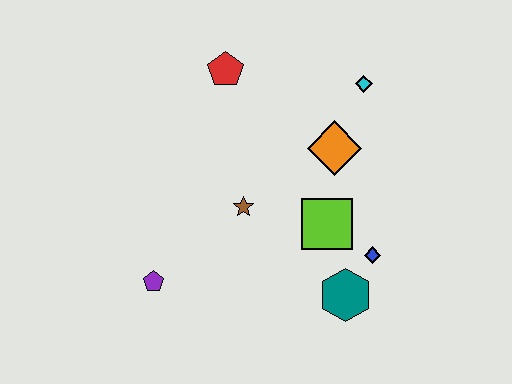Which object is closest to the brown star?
The lime square is closest to the brown star.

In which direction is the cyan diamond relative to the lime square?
The cyan diamond is above the lime square.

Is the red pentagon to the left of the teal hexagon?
Yes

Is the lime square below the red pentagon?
Yes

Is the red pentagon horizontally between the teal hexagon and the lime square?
No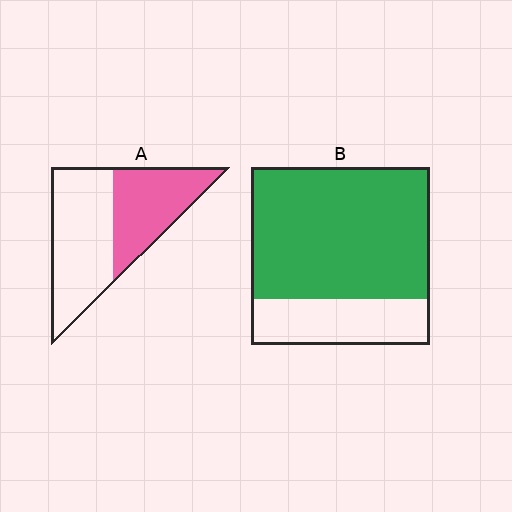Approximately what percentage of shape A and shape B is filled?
A is approximately 45% and B is approximately 75%.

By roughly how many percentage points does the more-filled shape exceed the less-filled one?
By roughly 30 percentage points (B over A).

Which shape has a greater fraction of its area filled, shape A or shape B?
Shape B.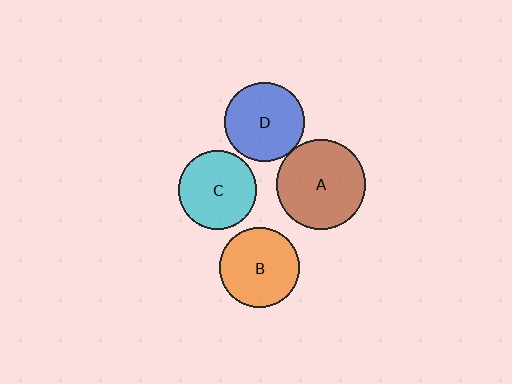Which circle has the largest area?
Circle A (brown).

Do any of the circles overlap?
No, none of the circles overlap.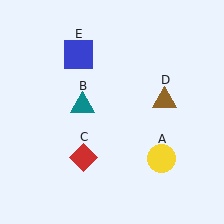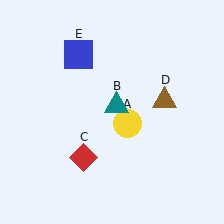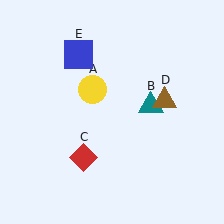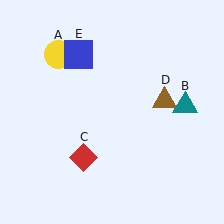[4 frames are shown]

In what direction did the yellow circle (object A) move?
The yellow circle (object A) moved up and to the left.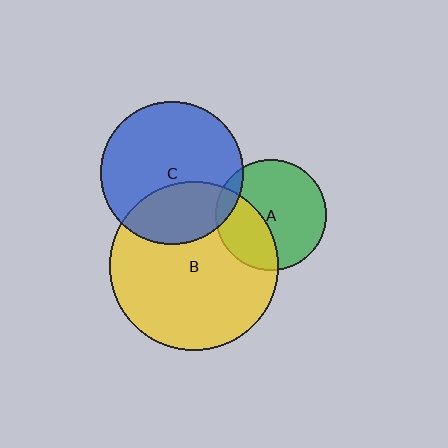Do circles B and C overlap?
Yes.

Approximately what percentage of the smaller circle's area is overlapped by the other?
Approximately 30%.